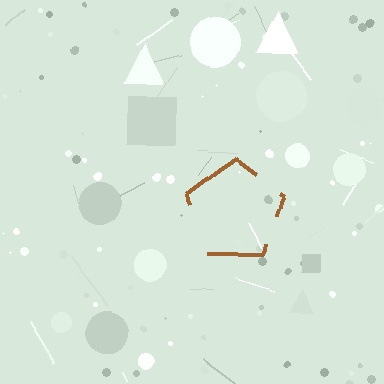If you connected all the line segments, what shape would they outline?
They would outline a pentagon.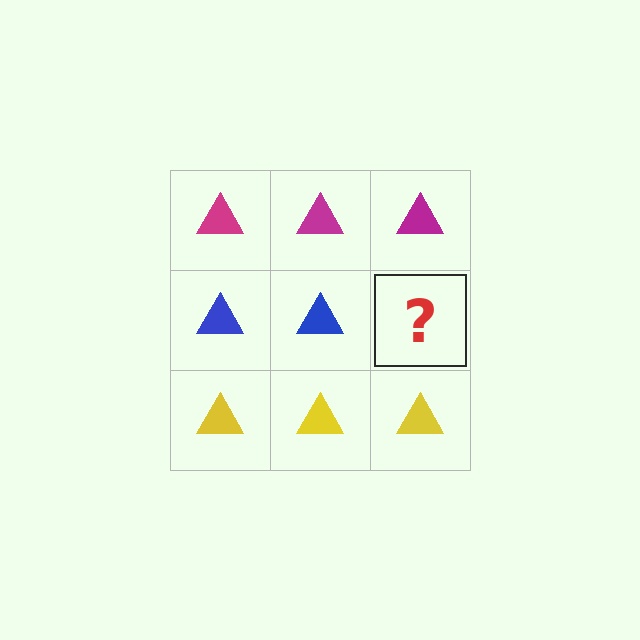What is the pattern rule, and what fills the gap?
The rule is that each row has a consistent color. The gap should be filled with a blue triangle.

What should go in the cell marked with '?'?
The missing cell should contain a blue triangle.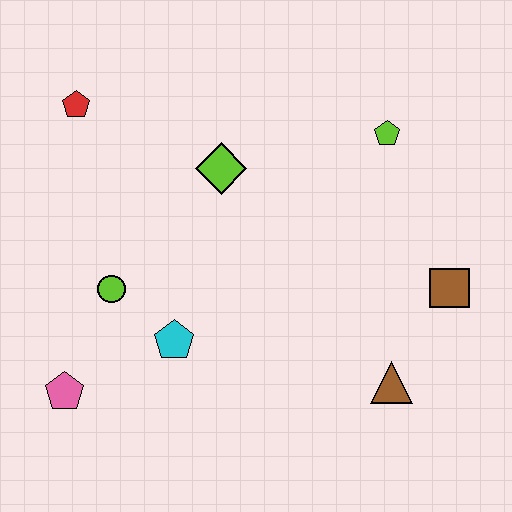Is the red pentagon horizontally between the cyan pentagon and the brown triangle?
No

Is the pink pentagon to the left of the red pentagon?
Yes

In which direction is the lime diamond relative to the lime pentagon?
The lime diamond is to the left of the lime pentagon.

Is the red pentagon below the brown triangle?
No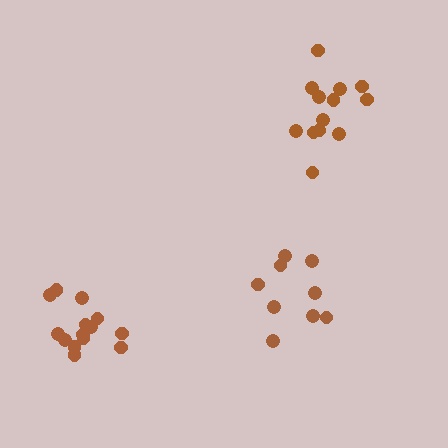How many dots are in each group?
Group 1: 9 dots, Group 2: 13 dots, Group 3: 14 dots (36 total).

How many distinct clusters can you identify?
There are 3 distinct clusters.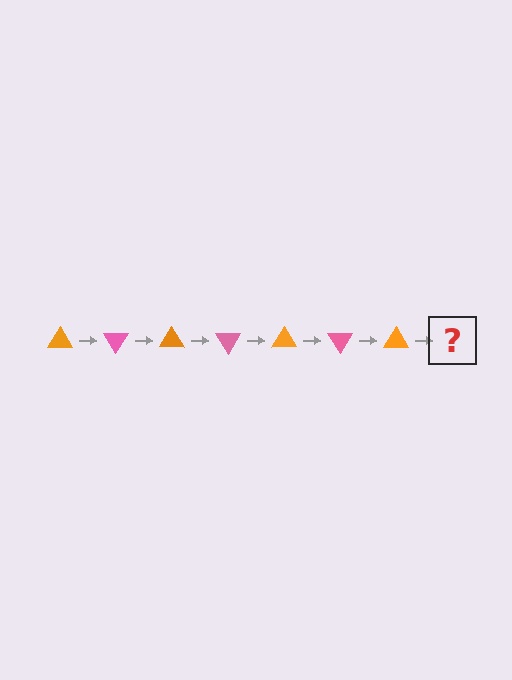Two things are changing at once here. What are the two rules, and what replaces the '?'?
The two rules are that it rotates 60 degrees each step and the color cycles through orange and pink. The '?' should be a pink triangle, rotated 420 degrees from the start.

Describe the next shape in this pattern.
It should be a pink triangle, rotated 420 degrees from the start.